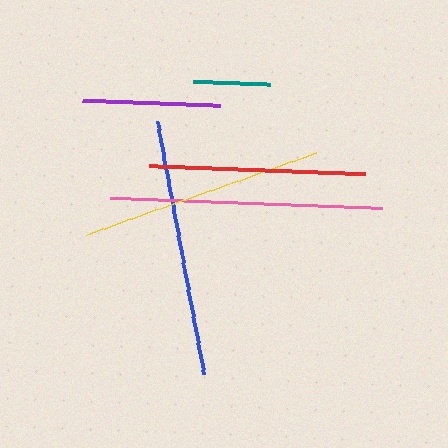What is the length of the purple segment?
The purple segment is approximately 138 pixels long.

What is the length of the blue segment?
The blue segment is approximately 258 pixels long.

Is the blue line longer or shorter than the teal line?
The blue line is longer than the teal line.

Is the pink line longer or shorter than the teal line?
The pink line is longer than the teal line.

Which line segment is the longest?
The pink line is the longest at approximately 272 pixels.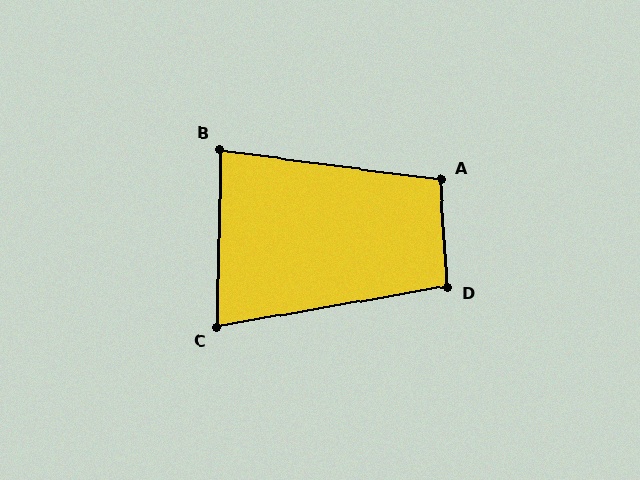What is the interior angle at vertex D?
Approximately 97 degrees (obtuse).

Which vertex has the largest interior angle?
A, at approximately 101 degrees.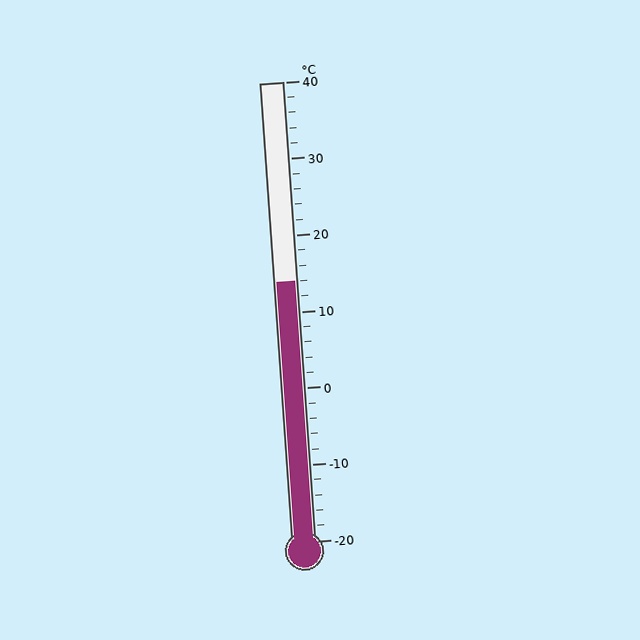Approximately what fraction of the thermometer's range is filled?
The thermometer is filled to approximately 55% of its range.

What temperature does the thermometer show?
The thermometer shows approximately 14°C.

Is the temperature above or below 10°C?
The temperature is above 10°C.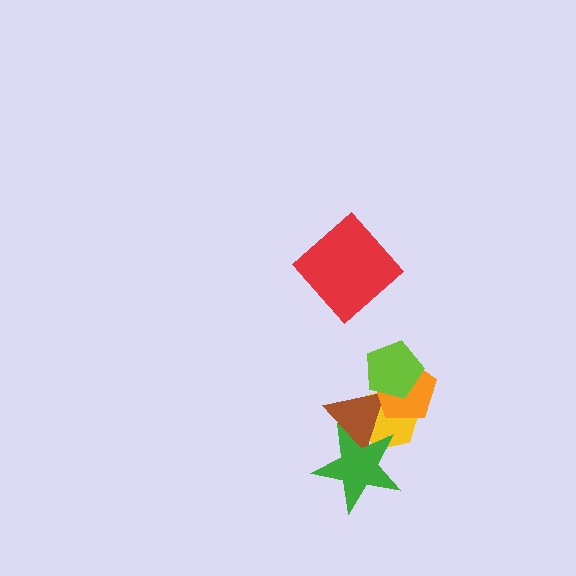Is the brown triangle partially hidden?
Yes, it is partially covered by another shape.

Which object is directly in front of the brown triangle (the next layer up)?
The orange pentagon is directly in front of the brown triangle.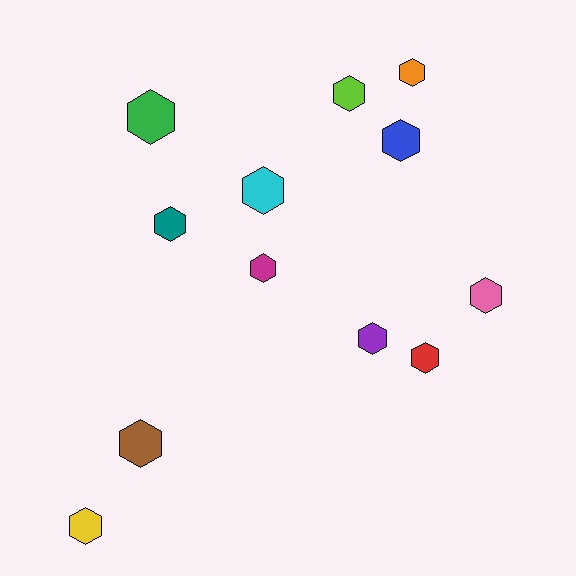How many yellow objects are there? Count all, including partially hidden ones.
There is 1 yellow object.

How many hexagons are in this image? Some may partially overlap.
There are 12 hexagons.